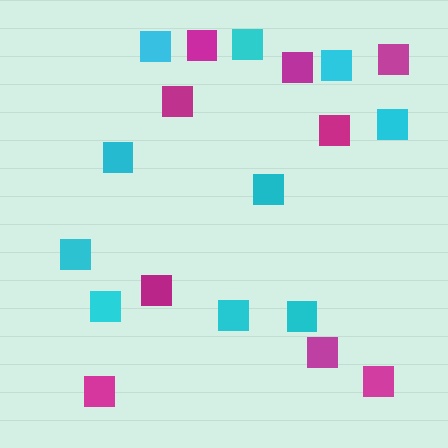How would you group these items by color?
There are 2 groups: one group of magenta squares (9) and one group of cyan squares (10).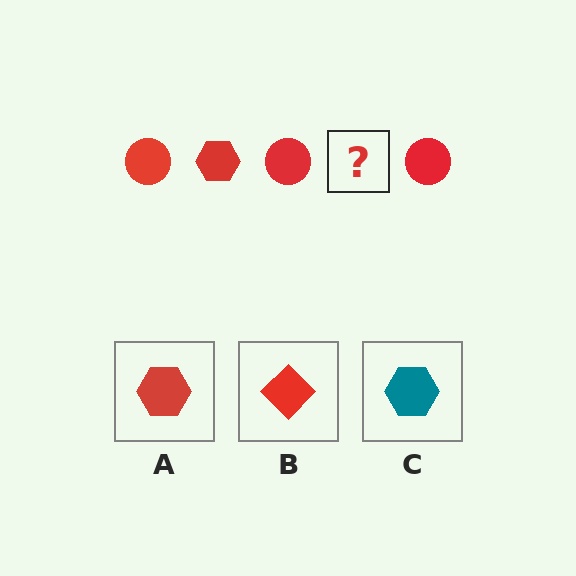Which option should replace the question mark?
Option A.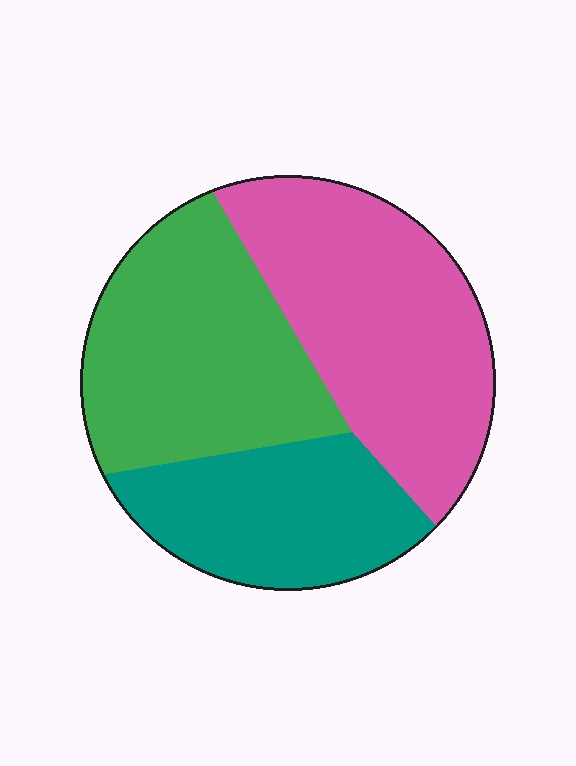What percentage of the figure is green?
Green takes up between a quarter and a half of the figure.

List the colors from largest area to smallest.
From largest to smallest: pink, green, teal.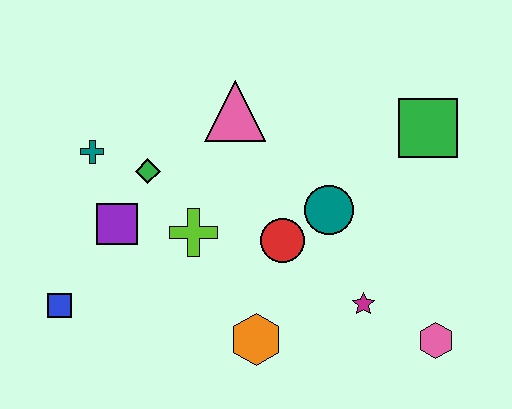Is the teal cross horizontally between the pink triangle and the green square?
No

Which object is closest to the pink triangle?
The green diamond is closest to the pink triangle.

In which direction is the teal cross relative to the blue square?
The teal cross is above the blue square.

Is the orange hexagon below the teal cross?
Yes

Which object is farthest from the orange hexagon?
The green square is farthest from the orange hexagon.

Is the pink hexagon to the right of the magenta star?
Yes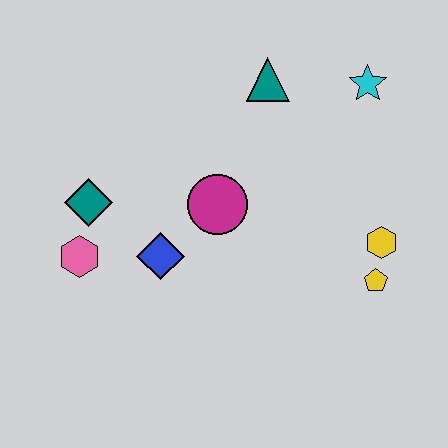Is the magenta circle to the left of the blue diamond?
No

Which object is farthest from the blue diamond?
The cyan star is farthest from the blue diamond.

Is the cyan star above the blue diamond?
Yes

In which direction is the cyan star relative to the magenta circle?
The cyan star is to the right of the magenta circle.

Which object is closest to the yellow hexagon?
The yellow pentagon is closest to the yellow hexagon.